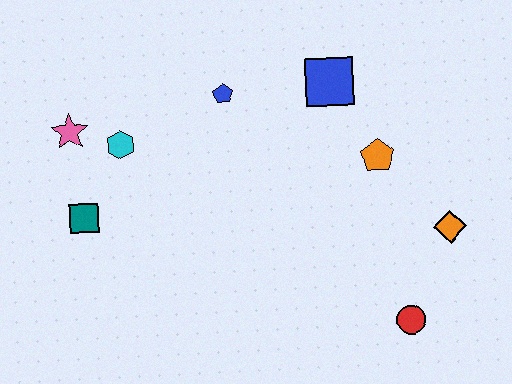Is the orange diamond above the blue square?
No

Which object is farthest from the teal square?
The orange diamond is farthest from the teal square.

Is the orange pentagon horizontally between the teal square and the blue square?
No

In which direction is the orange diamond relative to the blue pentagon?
The orange diamond is to the right of the blue pentagon.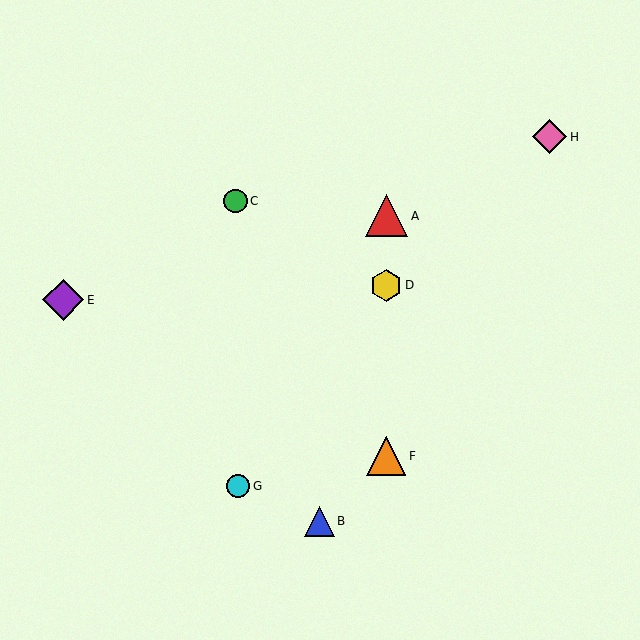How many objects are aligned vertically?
3 objects (A, D, F) are aligned vertically.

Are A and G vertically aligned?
No, A is at x≈386 and G is at x≈238.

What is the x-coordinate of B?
Object B is at x≈320.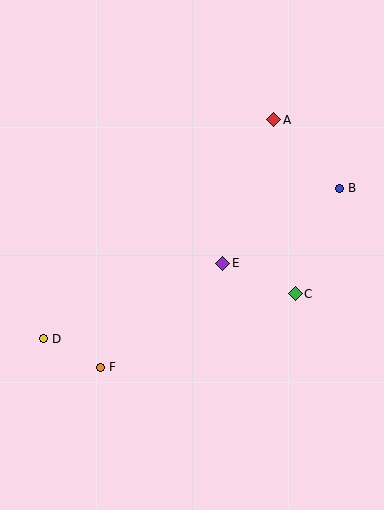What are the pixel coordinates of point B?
Point B is at (339, 188).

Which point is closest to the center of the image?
Point E at (223, 263) is closest to the center.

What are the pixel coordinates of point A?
Point A is at (274, 120).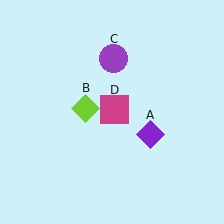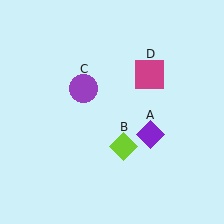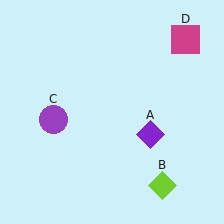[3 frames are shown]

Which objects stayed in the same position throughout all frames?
Purple diamond (object A) remained stationary.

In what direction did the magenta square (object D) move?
The magenta square (object D) moved up and to the right.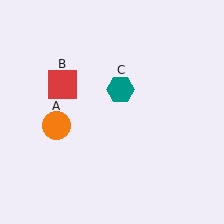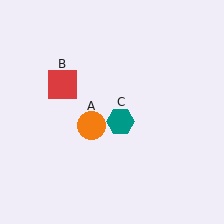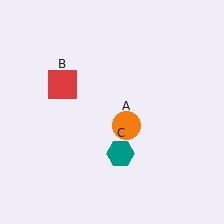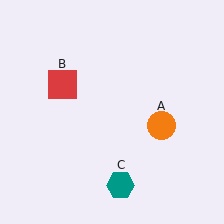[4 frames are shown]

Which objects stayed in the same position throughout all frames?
Red square (object B) remained stationary.